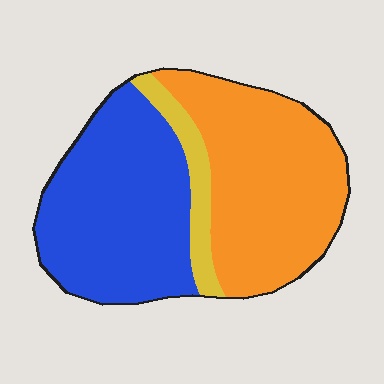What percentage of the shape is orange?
Orange covers about 45% of the shape.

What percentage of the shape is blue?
Blue covers around 45% of the shape.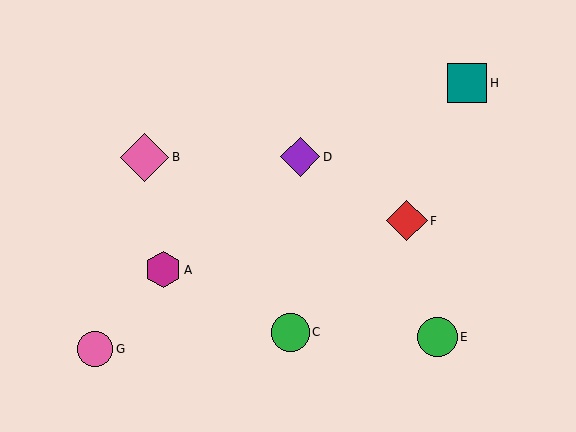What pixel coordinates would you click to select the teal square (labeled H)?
Click at (467, 83) to select the teal square H.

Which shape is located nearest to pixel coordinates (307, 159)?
The purple diamond (labeled D) at (300, 157) is nearest to that location.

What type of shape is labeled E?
Shape E is a green circle.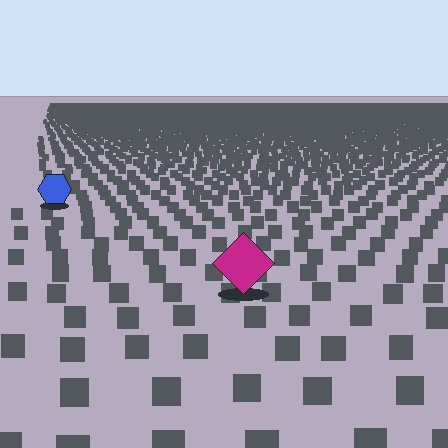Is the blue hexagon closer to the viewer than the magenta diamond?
No. The magenta diamond is closer — you can tell from the texture gradient: the ground texture is coarser near it.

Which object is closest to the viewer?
The magenta diamond is closest. The texture marks near it are larger and more spread out.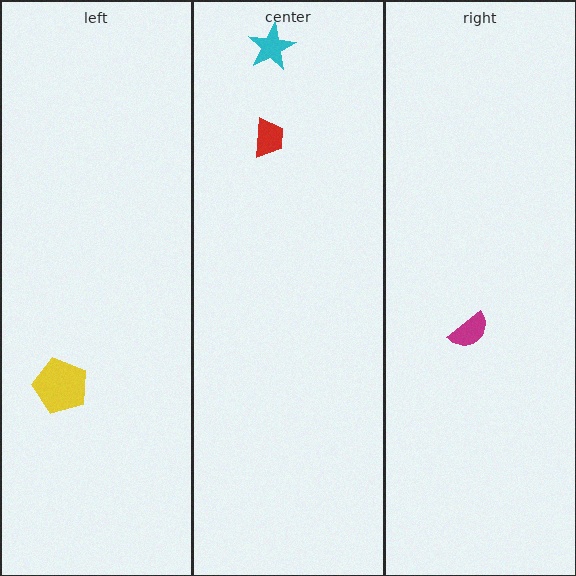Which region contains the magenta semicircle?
The right region.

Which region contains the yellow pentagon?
The left region.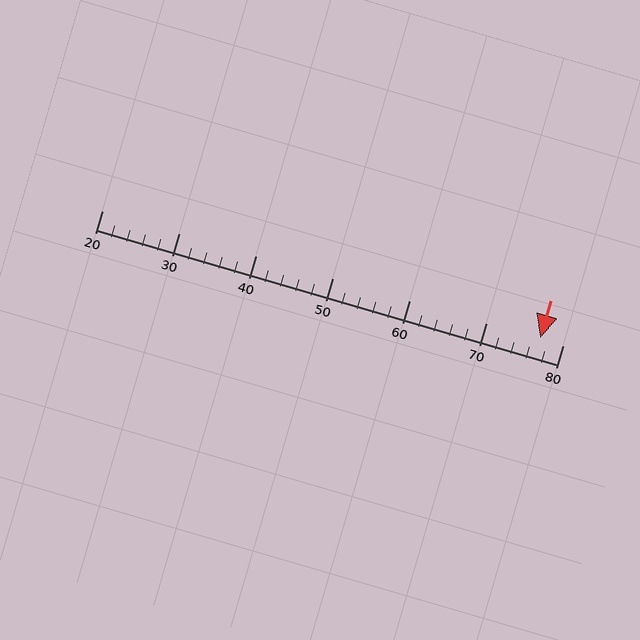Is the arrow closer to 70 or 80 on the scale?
The arrow is closer to 80.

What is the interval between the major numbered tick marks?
The major tick marks are spaced 10 units apart.